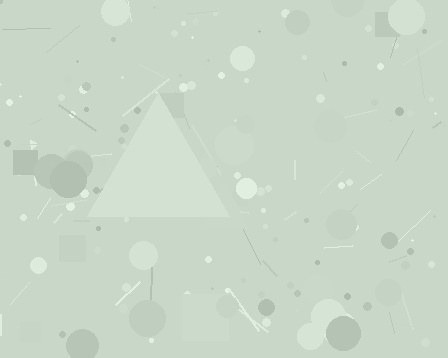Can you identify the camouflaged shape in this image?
The camouflaged shape is a triangle.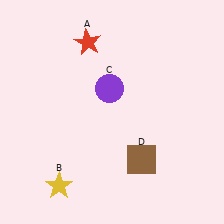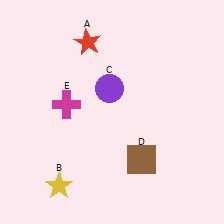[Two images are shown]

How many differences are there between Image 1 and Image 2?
There is 1 difference between the two images.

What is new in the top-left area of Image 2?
A magenta cross (E) was added in the top-left area of Image 2.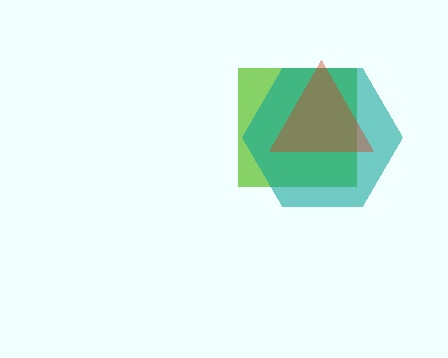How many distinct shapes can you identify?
There are 3 distinct shapes: a lime square, a teal hexagon, a red triangle.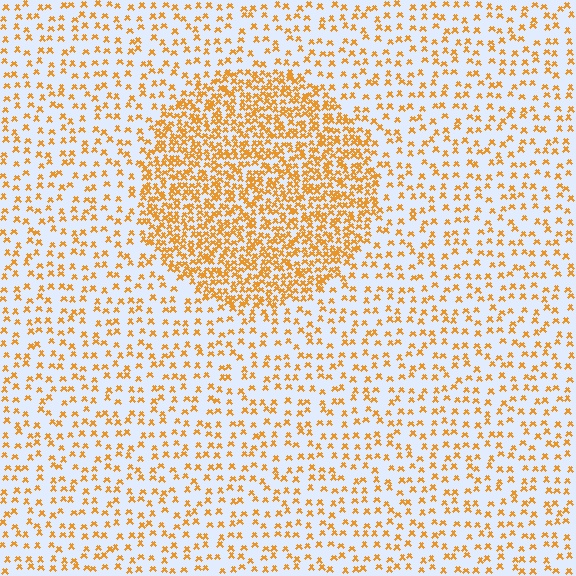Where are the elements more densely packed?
The elements are more densely packed inside the circle boundary.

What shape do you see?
I see a circle.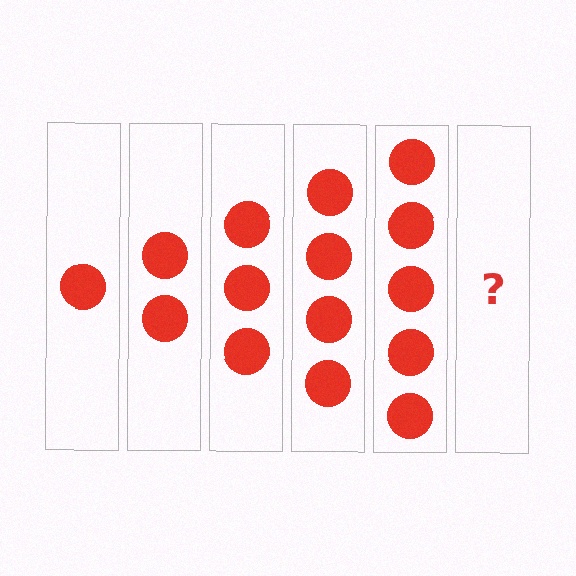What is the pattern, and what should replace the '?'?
The pattern is that each step adds one more circle. The '?' should be 6 circles.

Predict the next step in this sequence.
The next step is 6 circles.